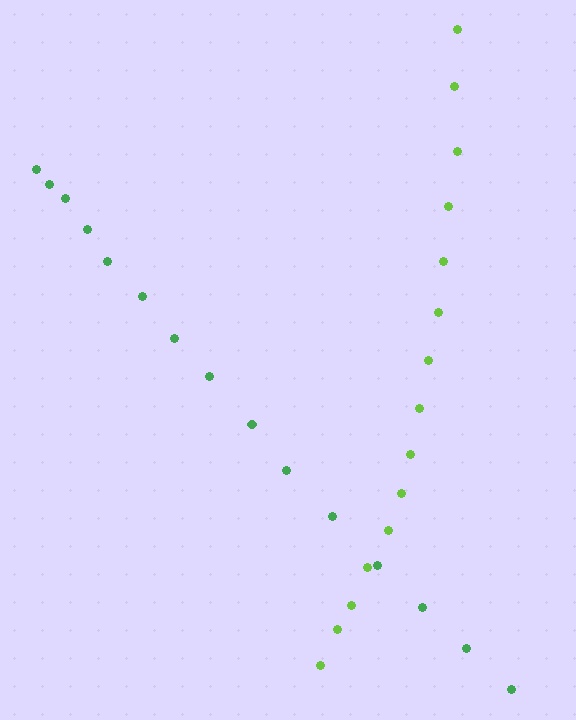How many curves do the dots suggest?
There are 2 distinct paths.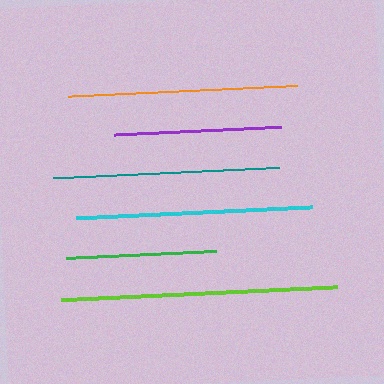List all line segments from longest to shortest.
From longest to shortest: lime, cyan, orange, teal, purple, green.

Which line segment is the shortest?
The green line is the shortest at approximately 150 pixels.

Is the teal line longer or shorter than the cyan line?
The cyan line is longer than the teal line.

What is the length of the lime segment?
The lime segment is approximately 276 pixels long.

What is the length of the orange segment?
The orange segment is approximately 230 pixels long.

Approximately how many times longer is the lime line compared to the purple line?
The lime line is approximately 1.7 times the length of the purple line.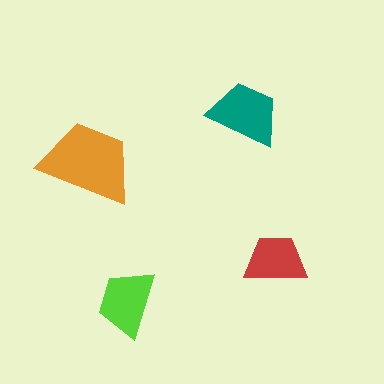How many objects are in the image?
There are 4 objects in the image.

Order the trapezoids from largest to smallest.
the orange one, the teal one, the lime one, the red one.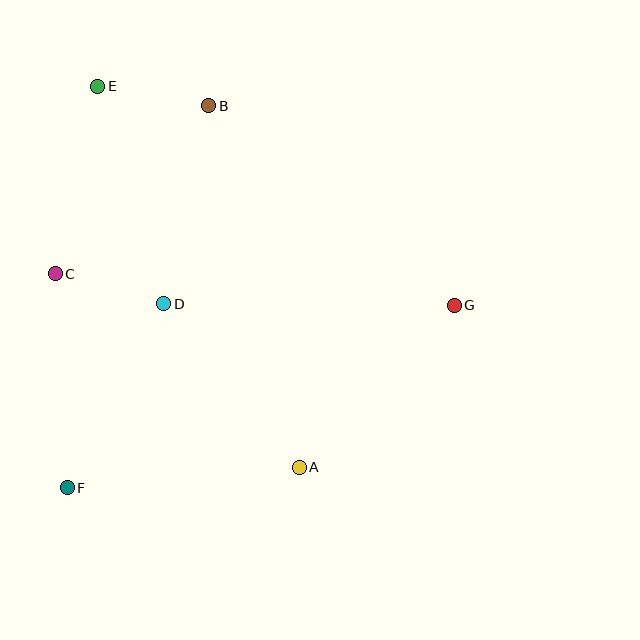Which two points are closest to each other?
Points B and E are closest to each other.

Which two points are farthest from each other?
Points A and E are farthest from each other.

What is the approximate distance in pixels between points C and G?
The distance between C and G is approximately 400 pixels.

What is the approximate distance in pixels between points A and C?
The distance between A and C is approximately 311 pixels.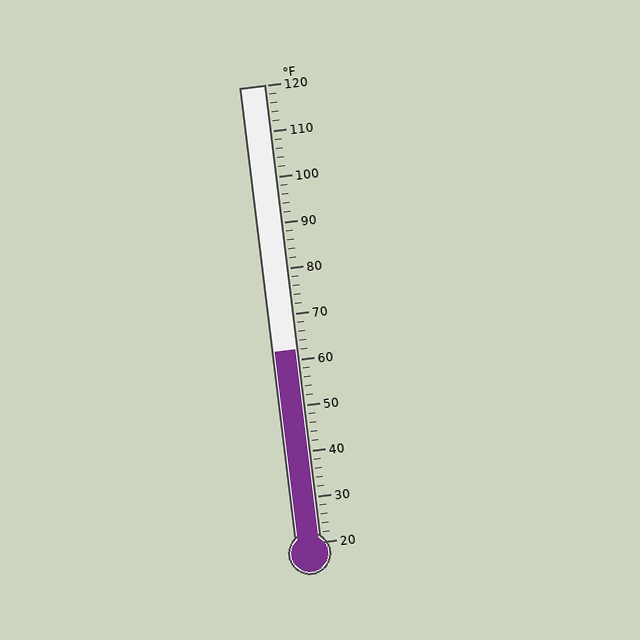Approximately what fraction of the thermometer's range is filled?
The thermometer is filled to approximately 40% of its range.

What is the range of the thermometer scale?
The thermometer scale ranges from 20°F to 120°F.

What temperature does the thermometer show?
The thermometer shows approximately 62°F.